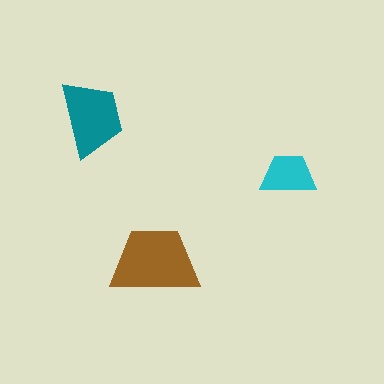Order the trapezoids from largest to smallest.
the brown one, the teal one, the cyan one.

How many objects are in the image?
There are 3 objects in the image.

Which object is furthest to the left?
The teal trapezoid is leftmost.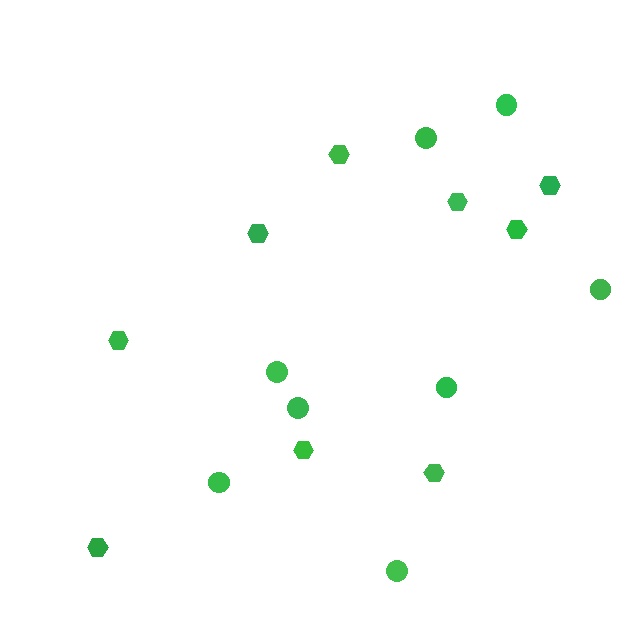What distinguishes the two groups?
There are 2 groups: one group of circles (8) and one group of hexagons (9).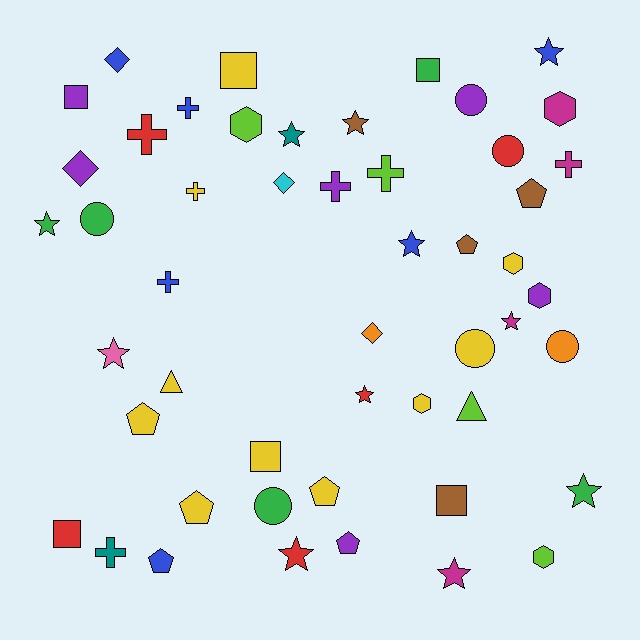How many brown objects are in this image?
There are 4 brown objects.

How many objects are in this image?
There are 50 objects.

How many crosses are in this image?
There are 8 crosses.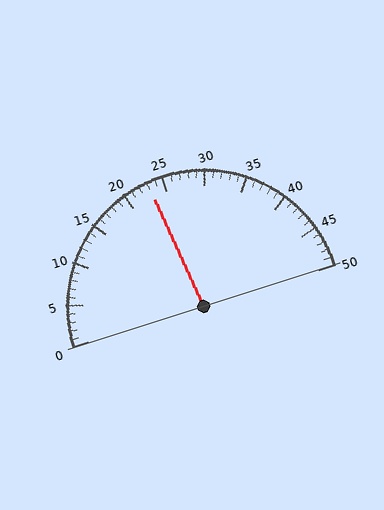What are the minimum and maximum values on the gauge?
The gauge ranges from 0 to 50.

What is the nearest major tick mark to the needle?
The nearest major tick mark is 25.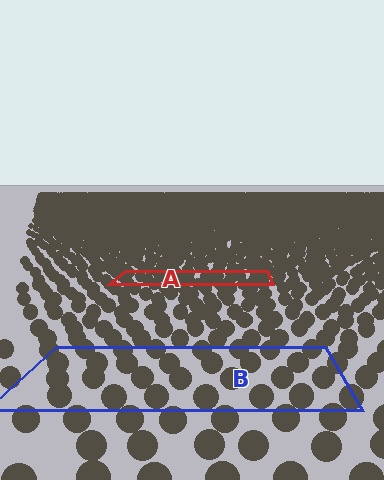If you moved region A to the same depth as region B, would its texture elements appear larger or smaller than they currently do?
They would appear larger. At a closer depth, the same texture elements are projected at a bigger on-screen size.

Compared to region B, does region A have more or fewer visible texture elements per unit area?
Region A has more texture elements per unit area — they are packed more densely because it is farther away.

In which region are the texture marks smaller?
The texture marks are smaller in region A, because it is farther away.